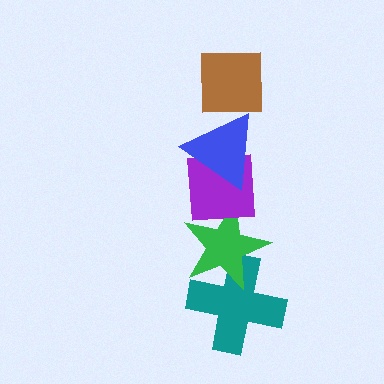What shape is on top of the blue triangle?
The brown square is on top of the blue triangle.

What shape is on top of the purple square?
The blue triangle is on top of the purple square.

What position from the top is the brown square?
The brown square is 1st from the top.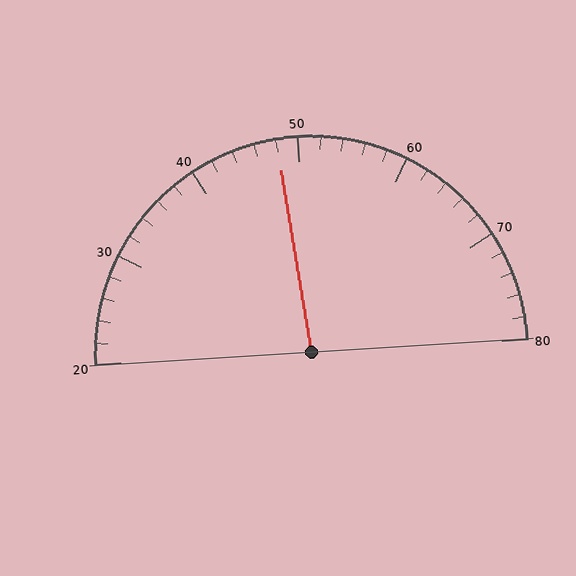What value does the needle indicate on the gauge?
The needle indicates approximately 48.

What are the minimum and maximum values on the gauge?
The gauge ranges from 20 to 80.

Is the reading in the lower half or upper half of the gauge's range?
The reading is in the lower half of the range (20 to 80).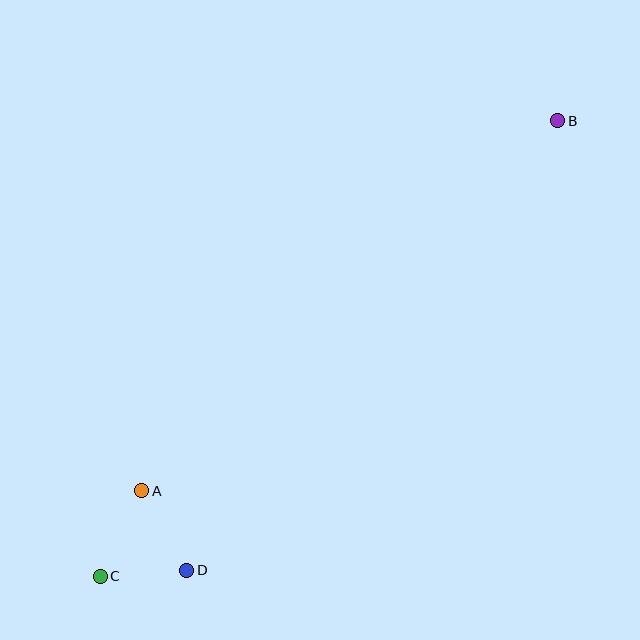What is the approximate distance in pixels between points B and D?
The distance between B and D is approximately 583 pixels.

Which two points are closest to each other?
Points C and D are closest to each other.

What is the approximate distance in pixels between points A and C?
The distance between A and C is approximately 95 pixels.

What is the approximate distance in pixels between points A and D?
The distance between A and D is approximately 92 pixels.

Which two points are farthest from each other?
Points B and C are farthest from each other.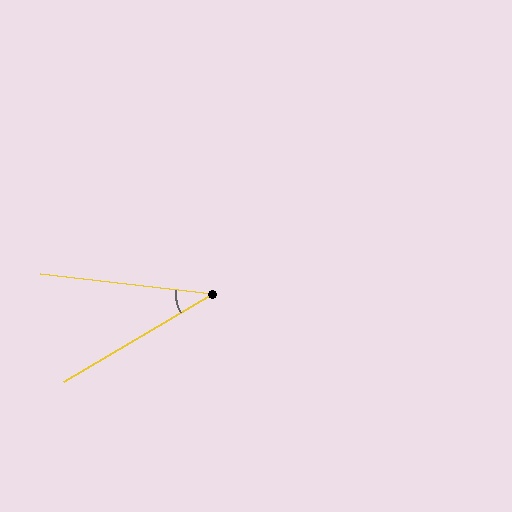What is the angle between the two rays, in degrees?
Approximately 37 degrees.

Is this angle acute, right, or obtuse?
It is acute.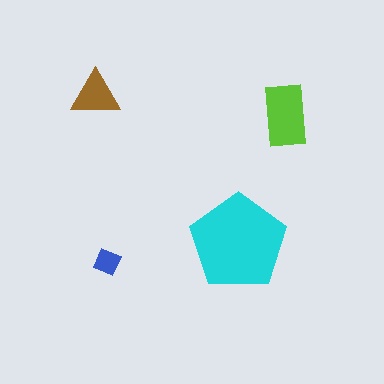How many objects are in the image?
There are 4 objects in the image.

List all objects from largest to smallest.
The cyan pentagon, the lime rectangle, the brown triangle, the blue diamond.